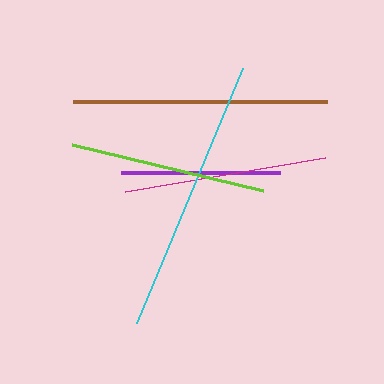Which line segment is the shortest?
The purple line is the shortest at approximately 159 pixels.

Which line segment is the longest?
The cyan line is the longest at approximately 276 pixels.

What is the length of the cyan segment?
The cyan segment is approximately 276 pixels long.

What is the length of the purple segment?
The purple segment is approximately 159 pixels long.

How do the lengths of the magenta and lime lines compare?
The magenta and lime lines are approximately the same length.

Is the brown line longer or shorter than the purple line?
The brown line is longer than the purple line.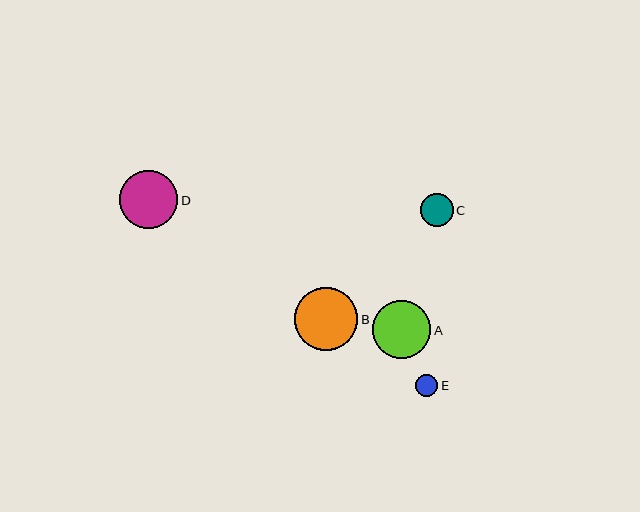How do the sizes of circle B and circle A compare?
Circle B and circle A are approximately the same size.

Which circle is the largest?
Circle B is the largest with a size of approximately 64 pixels.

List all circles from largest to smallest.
From largest to smallest: B, A, D, C, E.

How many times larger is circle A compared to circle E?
Circle A is approximately 2.7 times the size of circle E.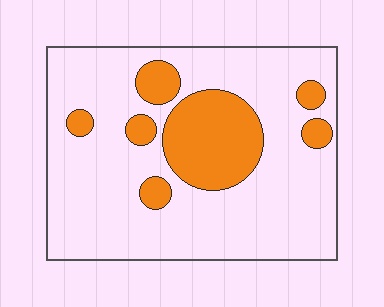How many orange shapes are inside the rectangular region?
7.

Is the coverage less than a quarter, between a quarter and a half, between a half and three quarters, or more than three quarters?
Less than a quarter.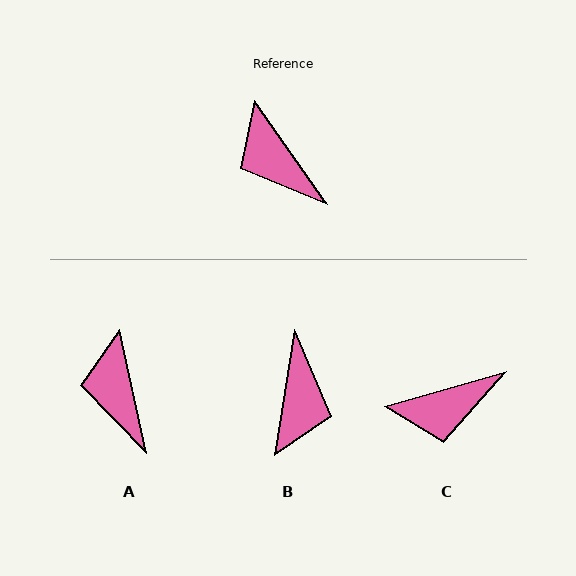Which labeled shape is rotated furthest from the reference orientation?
B, about 136 degrees away.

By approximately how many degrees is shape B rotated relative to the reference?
Approximately 136 degrees counter-clockwise.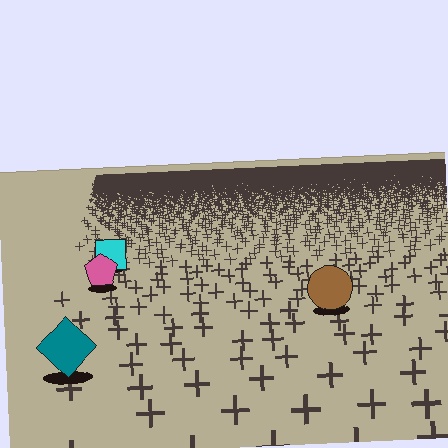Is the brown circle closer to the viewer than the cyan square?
Yes. The brown circle is closer — you can tell from the texture gradient: the ground texture is coarser near it.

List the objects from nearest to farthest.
From nearest to farthest: the teal diamond, the brown circle, the pink pentagon, the cyan square.